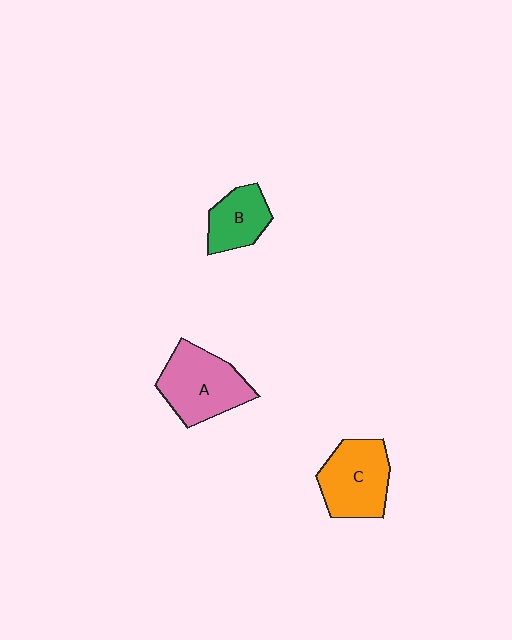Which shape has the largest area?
Shape A (pink).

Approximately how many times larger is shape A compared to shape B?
Approximately 1.6 times.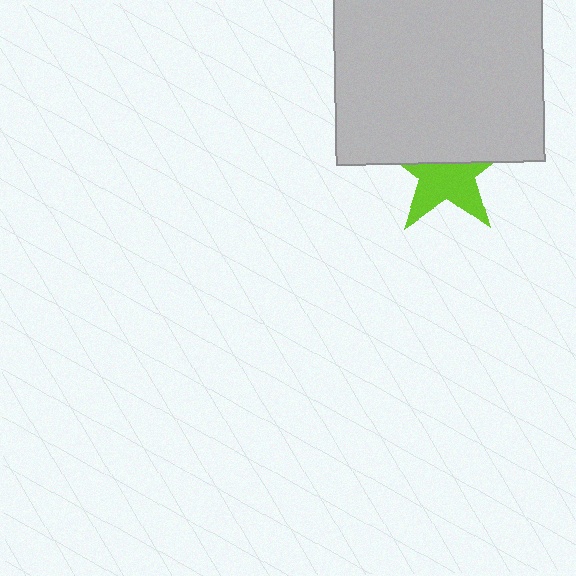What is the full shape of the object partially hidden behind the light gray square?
The partially hidden object is a lime star.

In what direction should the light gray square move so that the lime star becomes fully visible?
The light gray square should move up. That is the shortest direction to clear the overlap and leave the lime star fully visible.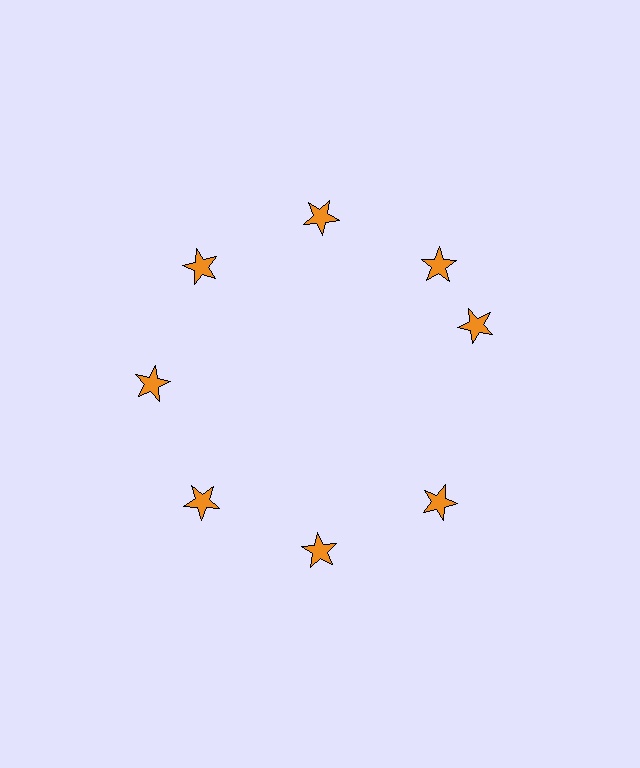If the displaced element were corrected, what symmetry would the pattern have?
It would have 8-fold rotational symmetry — the pattern would map onto itself every 45 degrees.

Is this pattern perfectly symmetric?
No. The 8 orange stars are arranged in a ring, but one element near the 3 o'clock position is rotated out of alignment along the ring, breaking the 8-fold rotational symmetry.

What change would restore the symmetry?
The symmetry would be restored by rotating it back into even spacing with its neighbors so that all 8 stars sit at equal angles and equal distance from the center.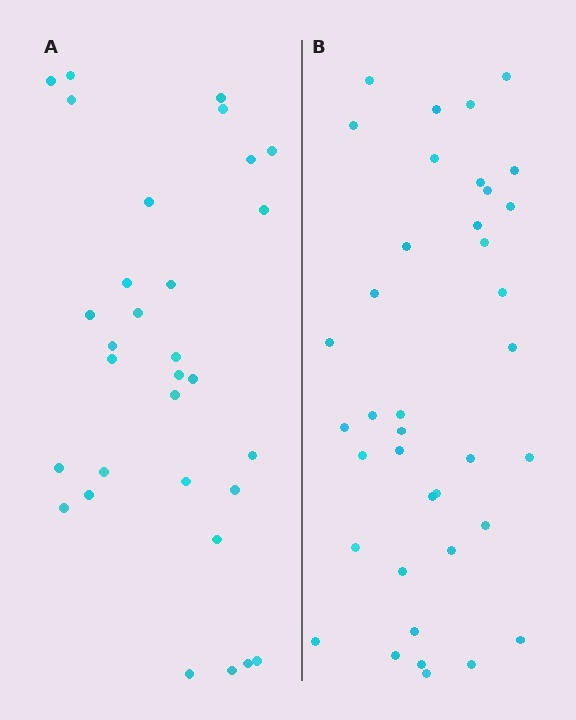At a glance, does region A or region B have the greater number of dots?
Region B (the right region) has more dots.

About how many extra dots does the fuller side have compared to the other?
Region B has roughly 8 or so more dots than region A.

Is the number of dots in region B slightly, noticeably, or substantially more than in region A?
Region B has only slightly more — the two regions are fairly close. The ratio is roughly 1.2 to 1.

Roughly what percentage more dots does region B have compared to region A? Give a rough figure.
About 25% more.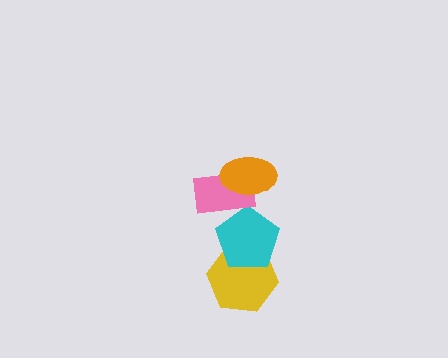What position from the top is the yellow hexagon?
The yellow hexagon is 4th from the top.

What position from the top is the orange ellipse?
The orange ellipse is 1st from the top.